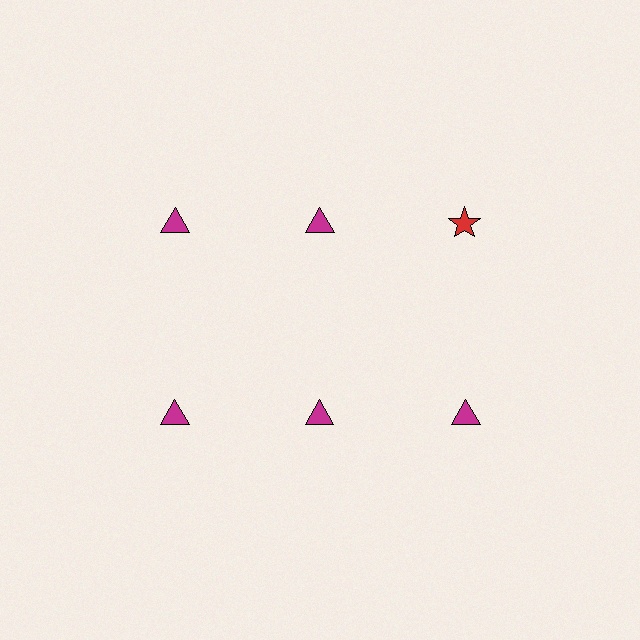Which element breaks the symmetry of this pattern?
The red star in the top row, center column breaks the symmetry. All other shapes are magenta triangles.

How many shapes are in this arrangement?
There are 6 shapes arranged in a grid pattern.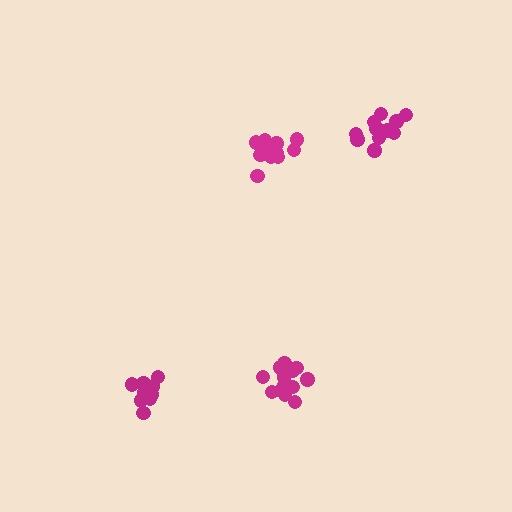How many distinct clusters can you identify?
There are 4 distinct clusters.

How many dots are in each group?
Group 1: 10 dots, Group 2: 14 dots, Group 3: 12 dots, Group 4: 15 dots (51 total).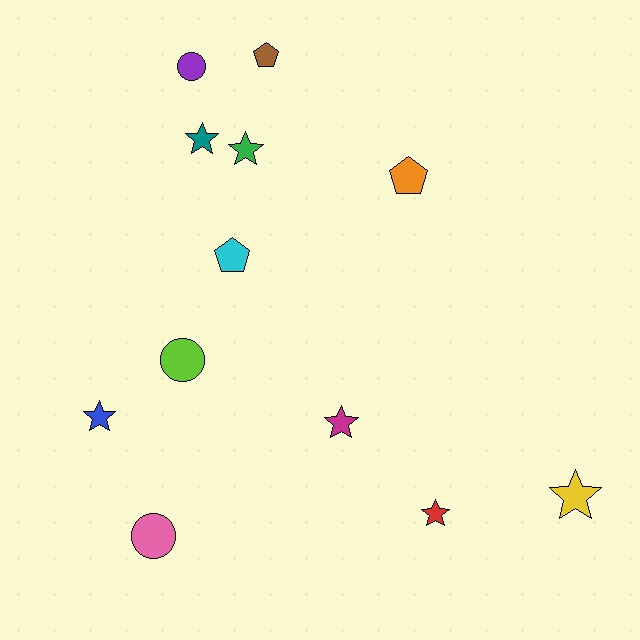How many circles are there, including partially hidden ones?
There are 3 circles.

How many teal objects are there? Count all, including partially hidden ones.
There is 1 teal object.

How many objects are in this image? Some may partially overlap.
There are 12 objects.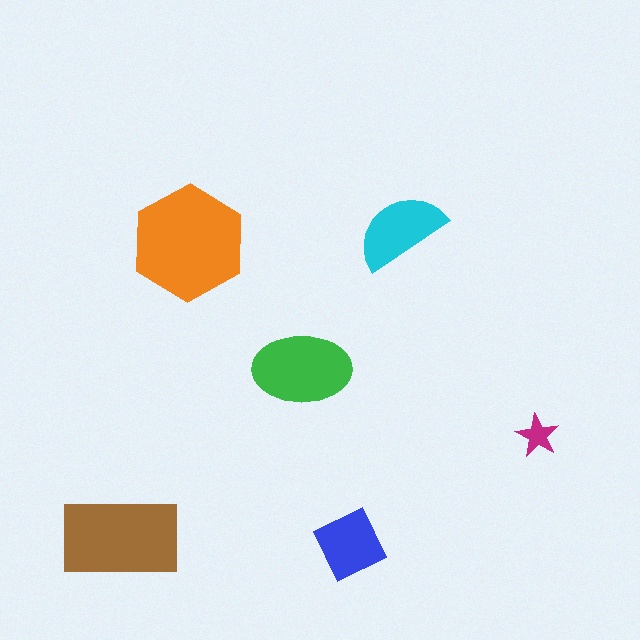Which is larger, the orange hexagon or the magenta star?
The orange hexagon.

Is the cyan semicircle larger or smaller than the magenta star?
Larger.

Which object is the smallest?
The magenta star.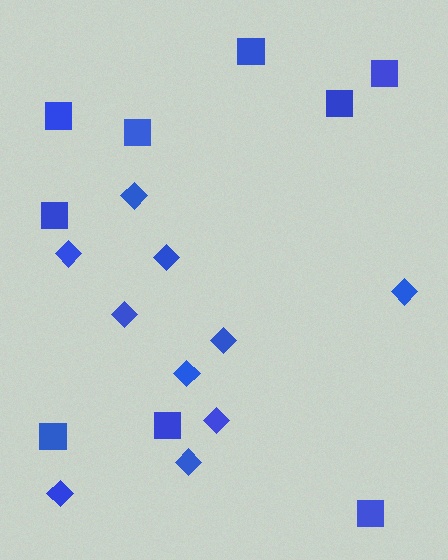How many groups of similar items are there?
There are 2 groups: one group of diamonds (10) and one group of squares (9).